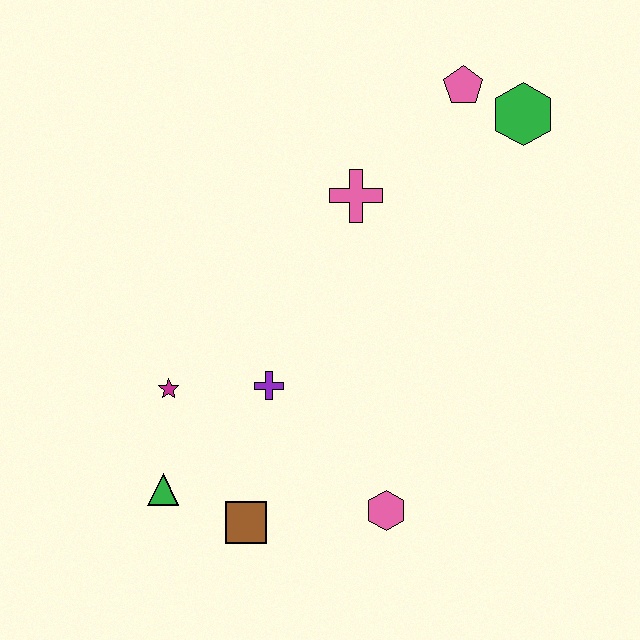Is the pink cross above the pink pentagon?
No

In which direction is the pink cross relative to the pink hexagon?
The pink cross is above the pink hexagon.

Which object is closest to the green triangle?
The brown square is closest to the green triangle.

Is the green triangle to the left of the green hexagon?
Yes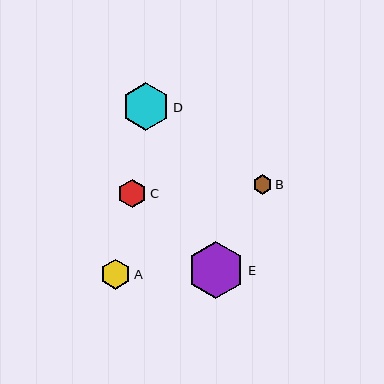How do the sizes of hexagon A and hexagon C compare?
Hexagon A and hexagon C are approximately the same size.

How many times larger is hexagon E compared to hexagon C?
Hexagon E is approximately 2.0 times the size of hexagon C.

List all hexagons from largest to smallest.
From largest to smallest: E, D, A, C, B.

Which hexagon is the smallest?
Hexagon B is the smallest with a size of approximately 19 pixels.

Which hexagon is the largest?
Hexagon E is the largest with a size of approximately 57 pixels.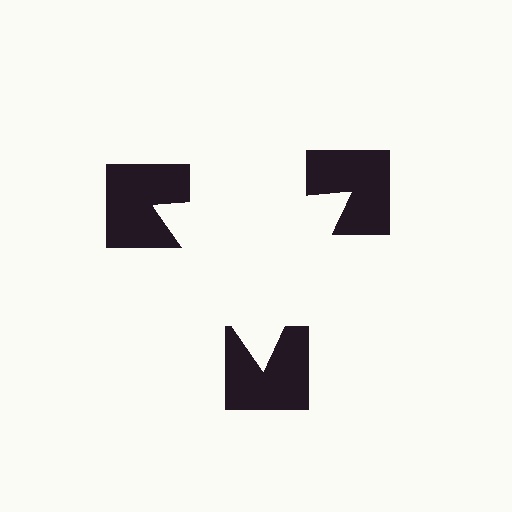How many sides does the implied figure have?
3 sides.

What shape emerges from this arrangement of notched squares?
An illusory triangle — its edges are inferred from the aligned wedge cuts in the notched squares, not physically drawn.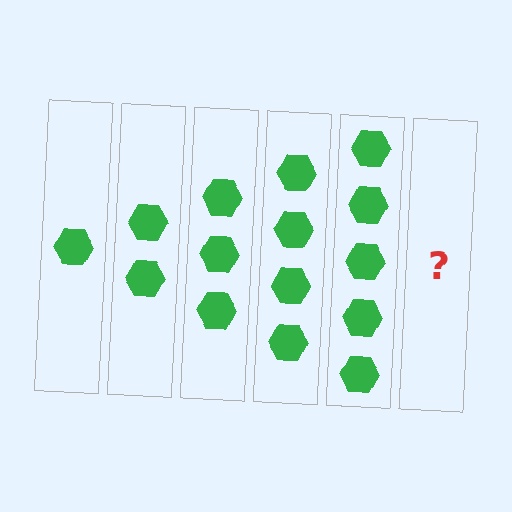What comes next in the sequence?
The next element should be 6 hexagons.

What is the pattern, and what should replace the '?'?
The pattern is that each step adds one more hexagon. The '?' should be 6 hexagons.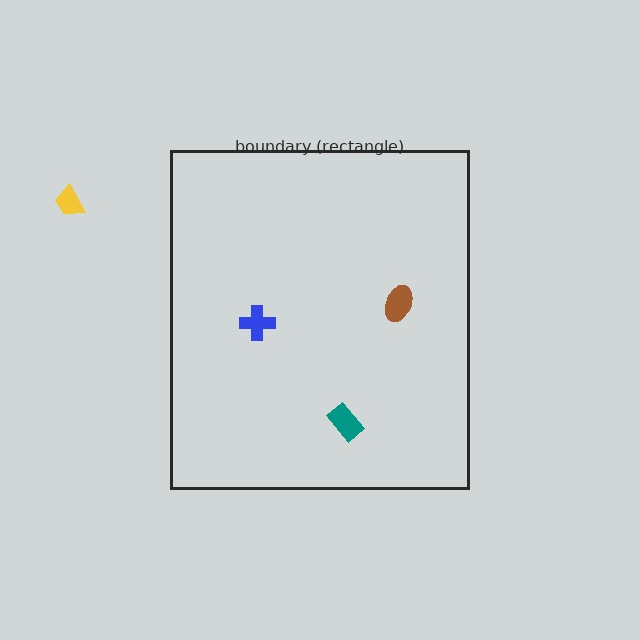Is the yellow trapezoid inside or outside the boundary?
Outside.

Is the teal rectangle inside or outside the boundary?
Inside.